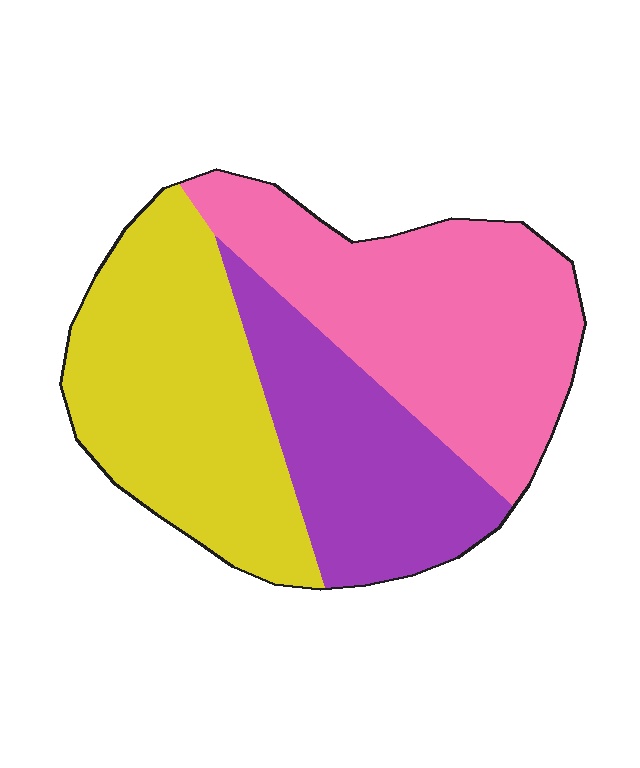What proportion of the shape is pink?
Pink takes up about three eighths (3/8) of the shape.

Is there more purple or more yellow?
Yellow.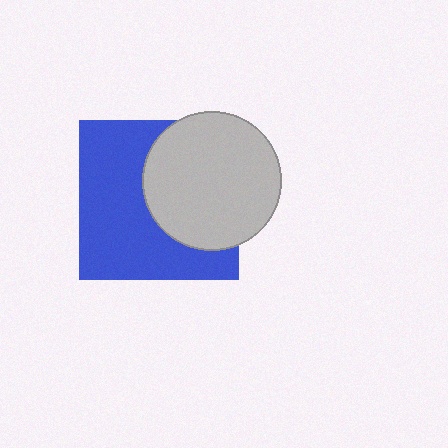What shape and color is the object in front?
The object in front is a light gray circle.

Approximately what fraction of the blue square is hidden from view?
Roughly 43% of the blue square is hidden behind the light gray circle.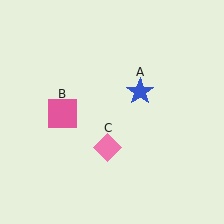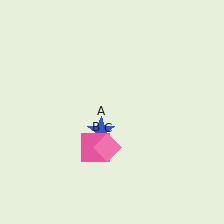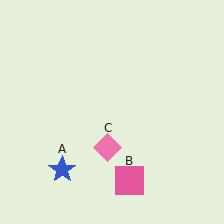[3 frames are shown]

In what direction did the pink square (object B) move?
The pink square (object B) moved down and to the right.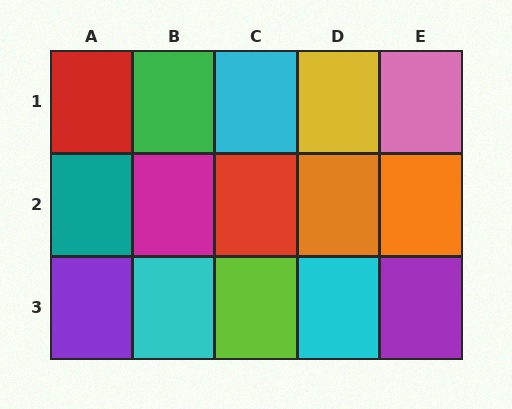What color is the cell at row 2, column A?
Teal.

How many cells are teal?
1 cell is teal.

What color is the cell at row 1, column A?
Red.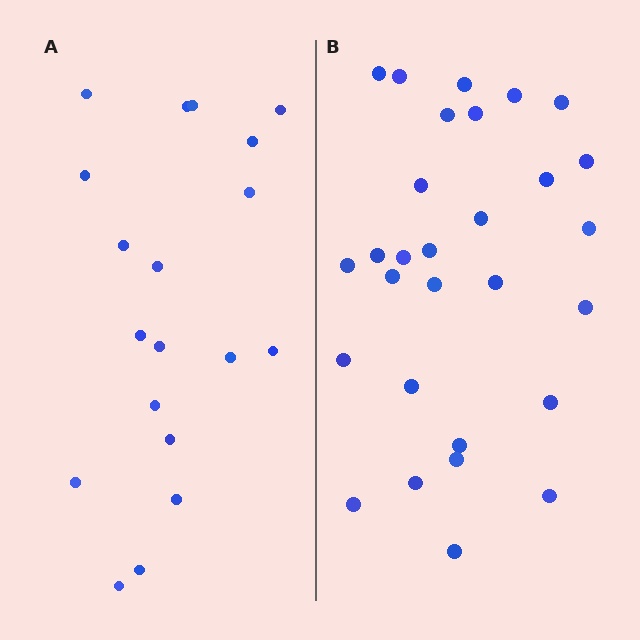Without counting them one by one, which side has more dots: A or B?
Region B (the right region) has more dots.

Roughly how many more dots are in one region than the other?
Region B has roughly 10 or so more dots than region A.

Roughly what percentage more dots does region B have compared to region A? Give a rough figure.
About 55% more.